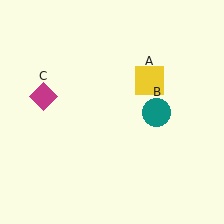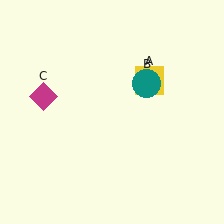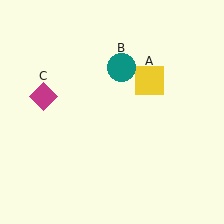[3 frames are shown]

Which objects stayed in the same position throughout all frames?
Yellow square (object A) and magenta diamond (object C) remained stationary.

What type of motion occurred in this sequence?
The teal circle (object B) rotated counterclockwise around the center of the scene.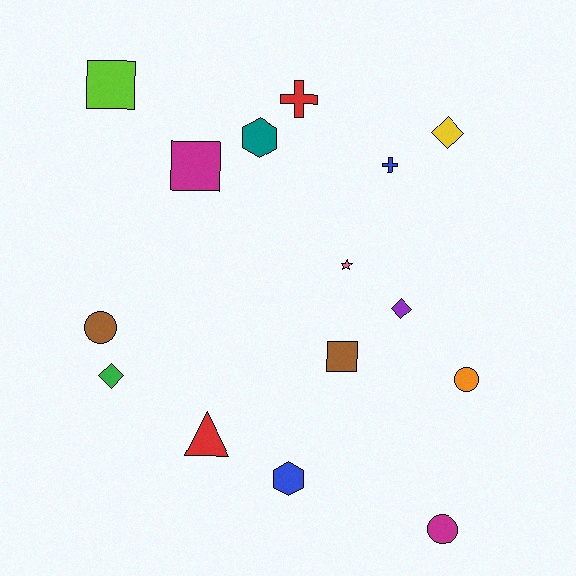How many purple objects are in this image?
There is 1 purple object.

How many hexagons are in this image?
There are 2 hexagons.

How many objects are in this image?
There are 15 objects.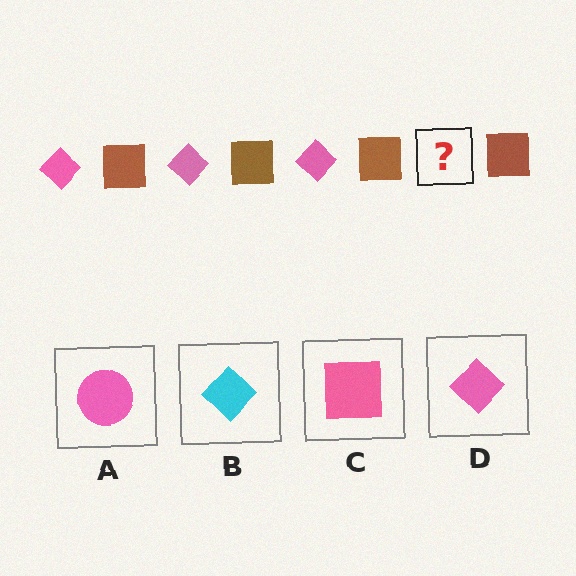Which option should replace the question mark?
Option D.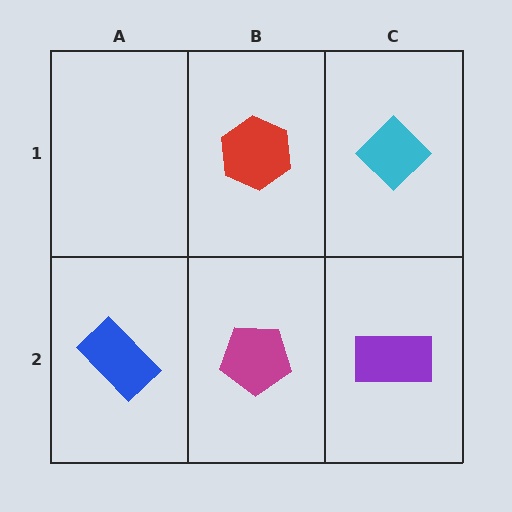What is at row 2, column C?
A purple rectangle.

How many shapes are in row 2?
3 shapes.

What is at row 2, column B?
A magenta pentagon.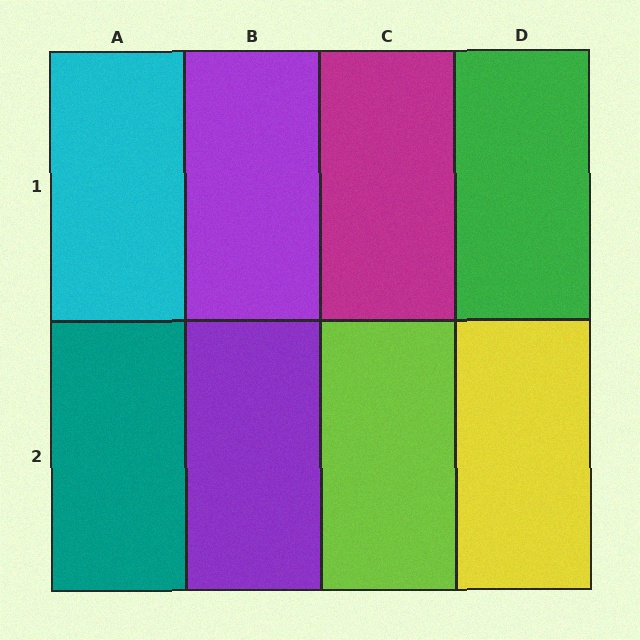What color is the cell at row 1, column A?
Cyan.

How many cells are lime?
1 cell is lime.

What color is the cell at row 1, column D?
Green.